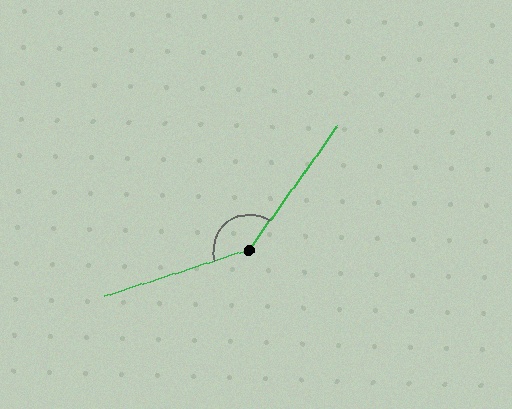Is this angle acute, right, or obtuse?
It is obtuse.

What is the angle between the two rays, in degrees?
Approximately 143 degrees.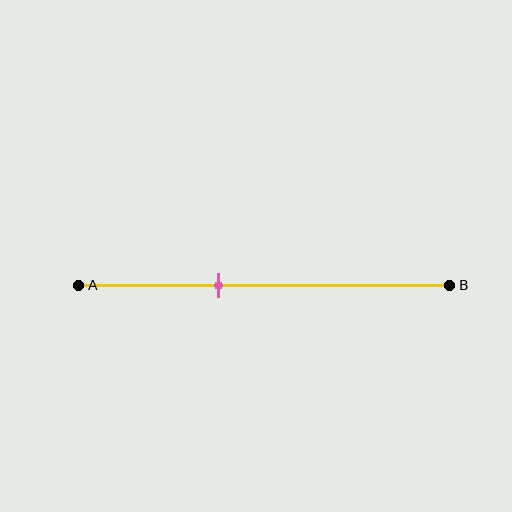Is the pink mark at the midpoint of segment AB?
No, the mark is at about 40% from A, not at the 50% midpoint.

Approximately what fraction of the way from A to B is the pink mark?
The pink mark is approximately 40% of the way from A to B.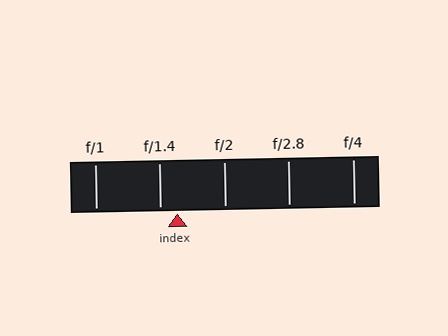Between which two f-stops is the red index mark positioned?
The index mark is between f/1.4 and f/2.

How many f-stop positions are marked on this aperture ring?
There are 5 f-stop positions marked.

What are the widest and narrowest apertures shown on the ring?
The widest aperture shown is f/1 and the narrowest is f/4.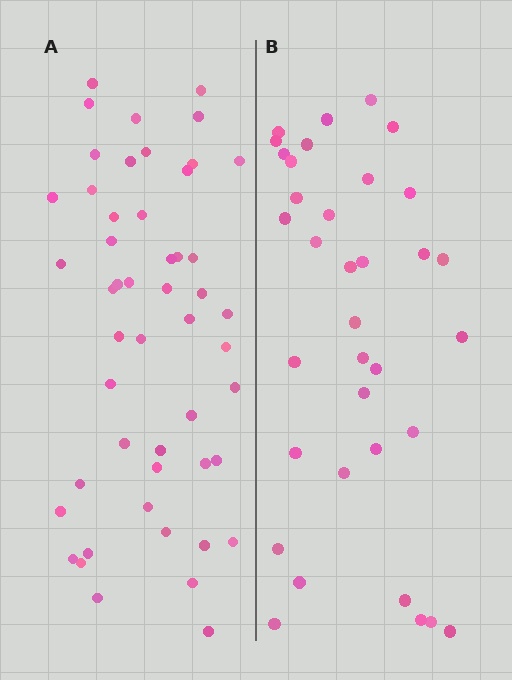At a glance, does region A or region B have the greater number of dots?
Region A (the left region) has more dots.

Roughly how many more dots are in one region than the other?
Region A has approximately 15 more dots than region B.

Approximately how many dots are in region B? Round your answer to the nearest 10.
About 40 dots. (The exact count is 35, which rounds to 40.)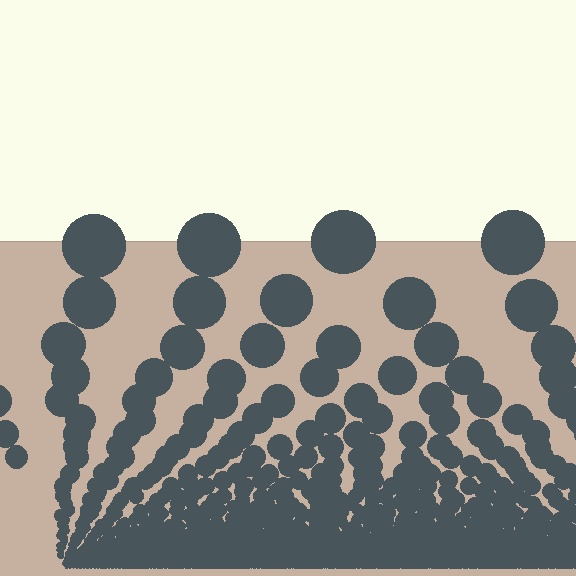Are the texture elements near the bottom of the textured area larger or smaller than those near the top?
Smaller. The gradient is inverted — elements near the bottom are smaller and denser.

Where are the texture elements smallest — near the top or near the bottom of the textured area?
Near the bottom.